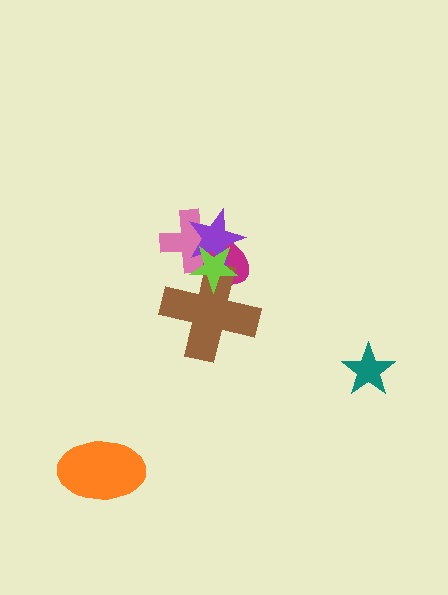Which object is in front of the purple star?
The lime star is in front of the purple star.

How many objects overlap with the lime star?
4 objects overlap with the lime star.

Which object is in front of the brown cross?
The lime star is in front of the brown cross.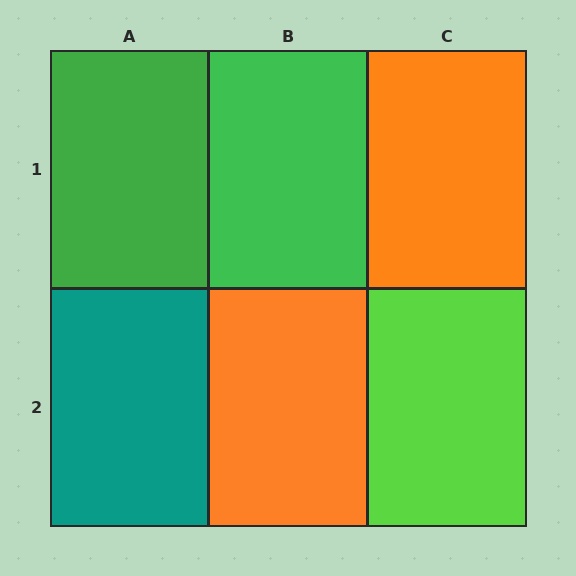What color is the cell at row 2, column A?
Teal.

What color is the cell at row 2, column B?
Orange.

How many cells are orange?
2 cells are orange.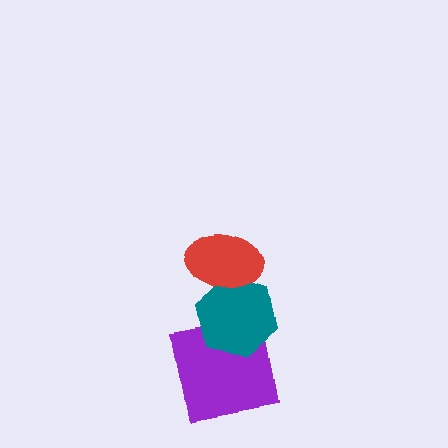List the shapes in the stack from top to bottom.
From top to bottom: the red ellipse, the teal hexagon, the purple square.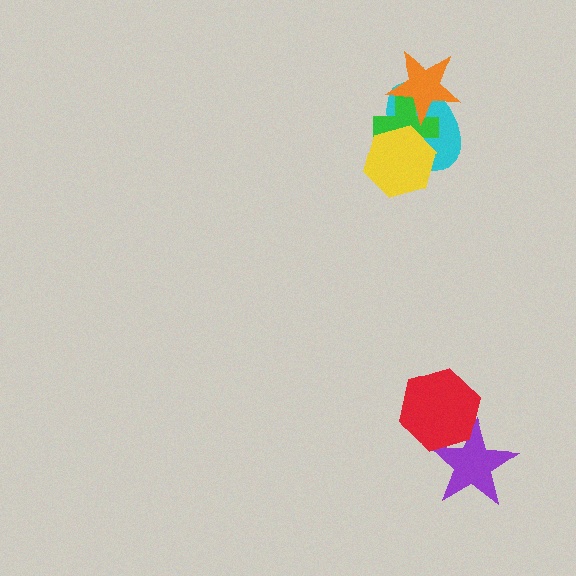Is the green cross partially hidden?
Yes, it is partially covered by another shape.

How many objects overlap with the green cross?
3 objects overlap with the green cross.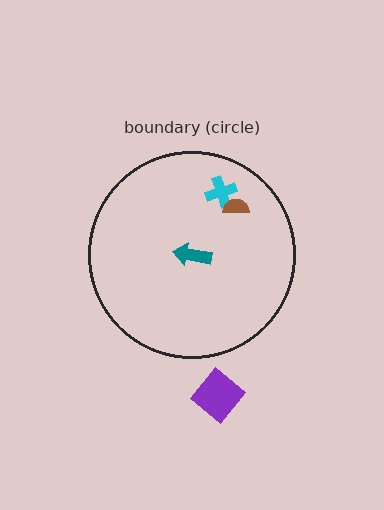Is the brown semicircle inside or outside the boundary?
Inside.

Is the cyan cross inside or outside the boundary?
Inside.